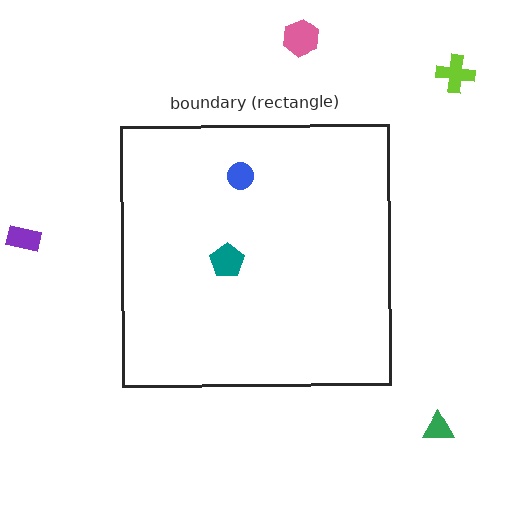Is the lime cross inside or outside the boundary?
Outside.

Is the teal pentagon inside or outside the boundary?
Inside.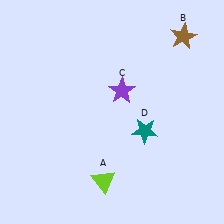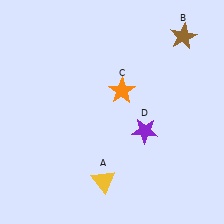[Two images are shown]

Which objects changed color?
A changed from lime to yellow. C changed from purple to orange. D changed from teal to purple.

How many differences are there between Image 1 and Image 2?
There are 3 differences between the two images.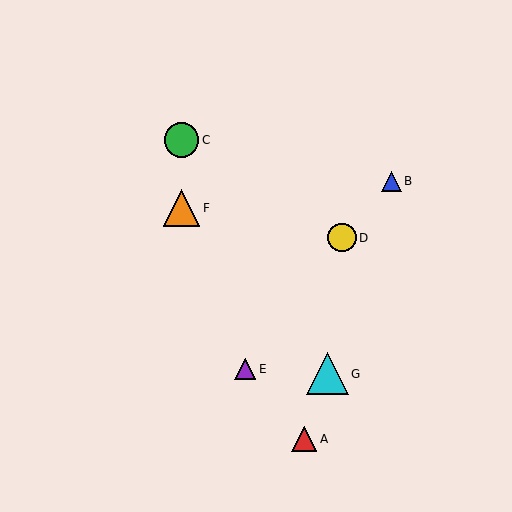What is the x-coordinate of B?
Object B is at x≈391.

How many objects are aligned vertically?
2 objects (C, F) are aligned vertically.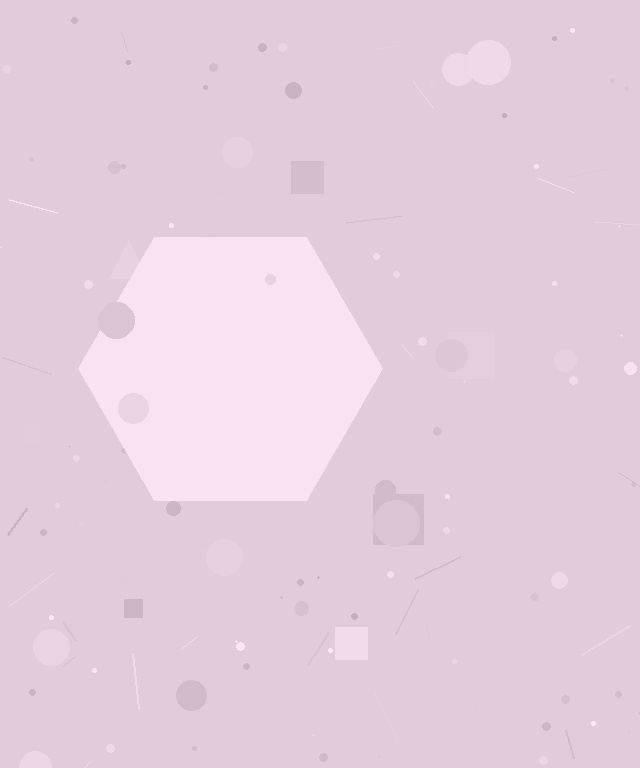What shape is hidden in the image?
A hexagon is hidden in the image.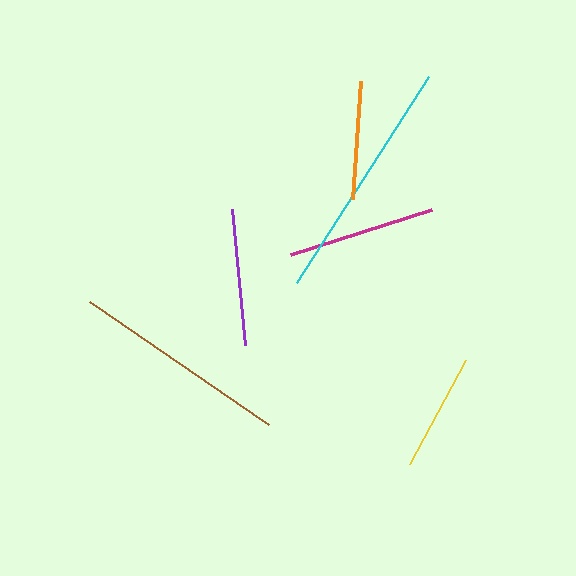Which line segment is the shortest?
The orange line is the shortest at approximately 118 pixels.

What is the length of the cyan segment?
The cyan segment is approximately 245 pixels long.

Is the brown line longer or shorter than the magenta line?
The brown line is longer than the magenta line.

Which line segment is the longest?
The cyan line is the longest at approximately 245 pixels.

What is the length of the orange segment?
The orange segment is approximately 118 pixels long.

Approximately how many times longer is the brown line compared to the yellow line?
The brown line is approximately 1.8 times the length of the yellow line.